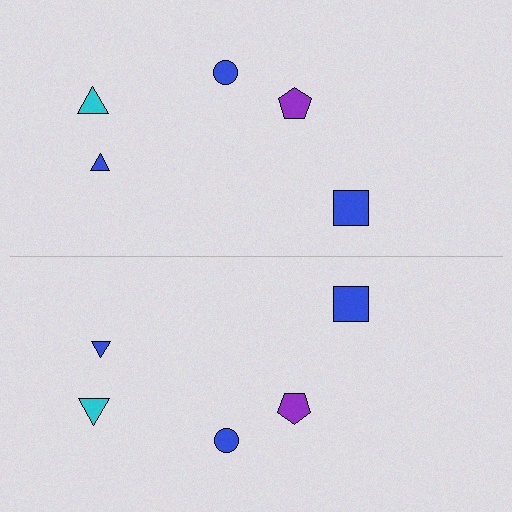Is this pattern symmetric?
Yes, this pattern has bilateral (reflection) symmetry.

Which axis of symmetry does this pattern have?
The pattern has a horizontal axis of symmetry running through the center of the image.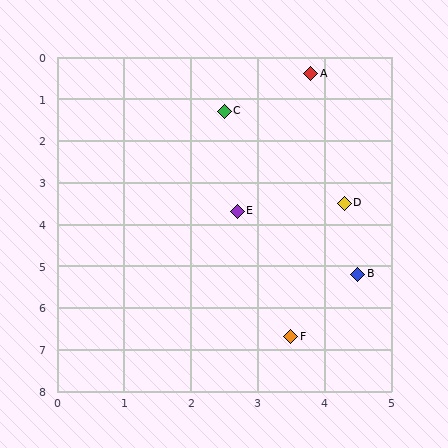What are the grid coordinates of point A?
Point A is at approximately (3.8, 0.4).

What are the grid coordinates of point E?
Point E is at approximately (2.7, 3.7).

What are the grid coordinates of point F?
Point F is at approximately (3.5, 6.7).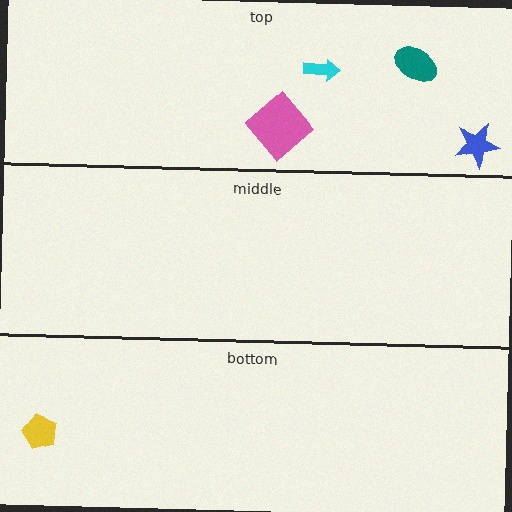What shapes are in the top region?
The cyan arrow, the blue star, the teal ellipse, the pink diamond.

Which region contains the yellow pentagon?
The bottom region.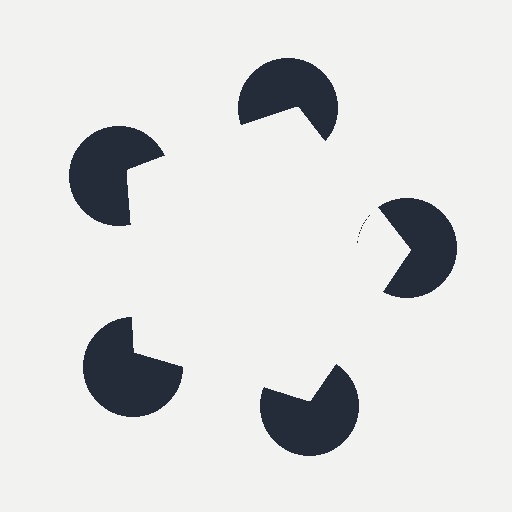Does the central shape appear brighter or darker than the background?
It typically appears slightly brighter than the background, even though no actual brightness change is drawn.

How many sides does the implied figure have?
5 sides.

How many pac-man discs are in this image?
There are 5 — one at each vertex of the illusory pentagon.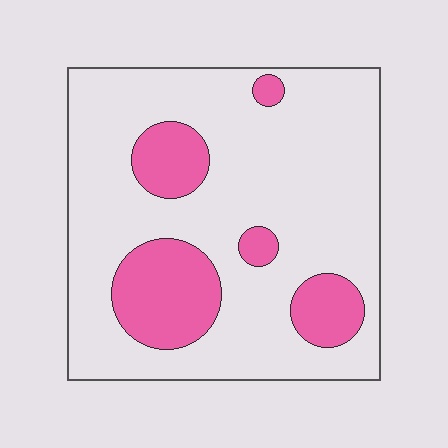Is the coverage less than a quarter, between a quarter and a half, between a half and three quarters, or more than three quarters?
Less than a quarter.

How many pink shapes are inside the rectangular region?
5.